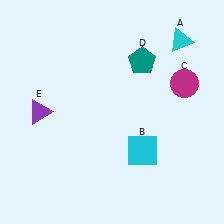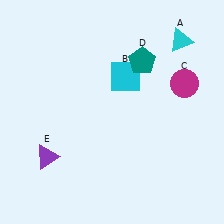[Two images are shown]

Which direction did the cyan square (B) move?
The cyan square (B) moved up.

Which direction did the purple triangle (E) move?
The purple triangle (E) moved down.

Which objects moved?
The objects that moved are: the cyan square (B), the purple triangle (E).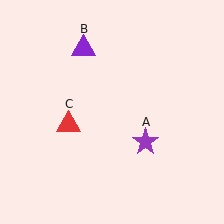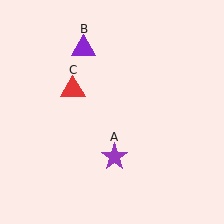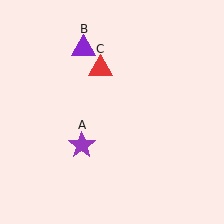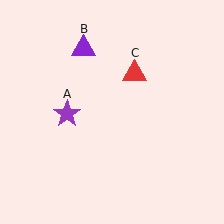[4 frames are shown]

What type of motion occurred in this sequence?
The purple star (object A), red triangle (object C) rotated clockwise around the center of the scene.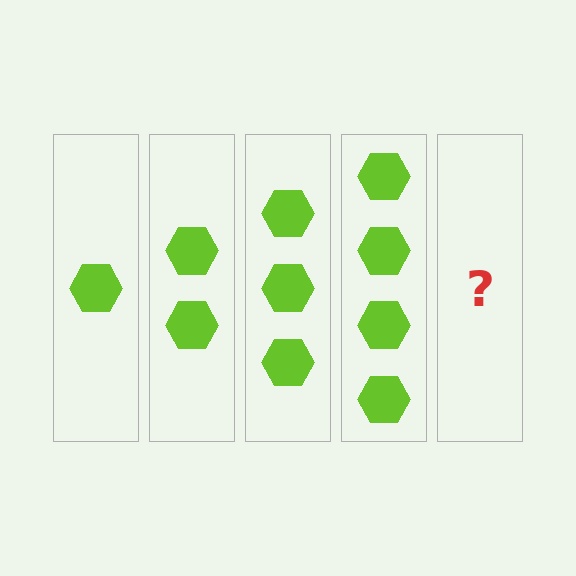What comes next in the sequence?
The next element should be 5 hexagons.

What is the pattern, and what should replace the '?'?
The pattern is that each step adds one more hexagon. The '?' should be 5 hexagons.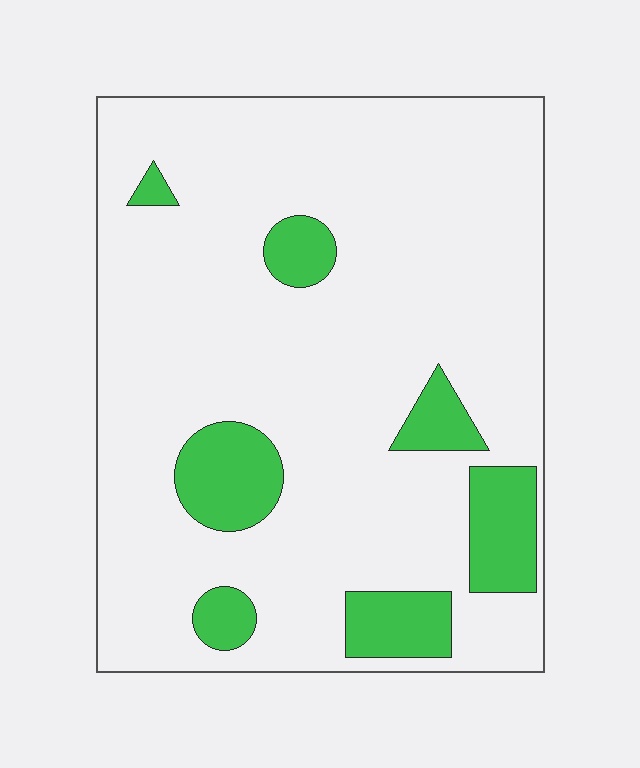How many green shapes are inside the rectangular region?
7.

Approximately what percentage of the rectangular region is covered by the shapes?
Approximately 15%.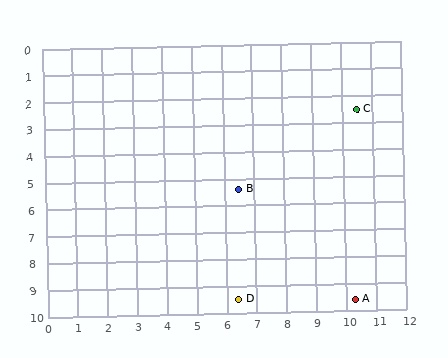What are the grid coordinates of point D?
Point D is at approximately (6.4, 9.5).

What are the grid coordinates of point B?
Point B is at approximately (6.5, 5.4).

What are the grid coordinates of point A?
Point A is at approximately (10.3, 9.6).